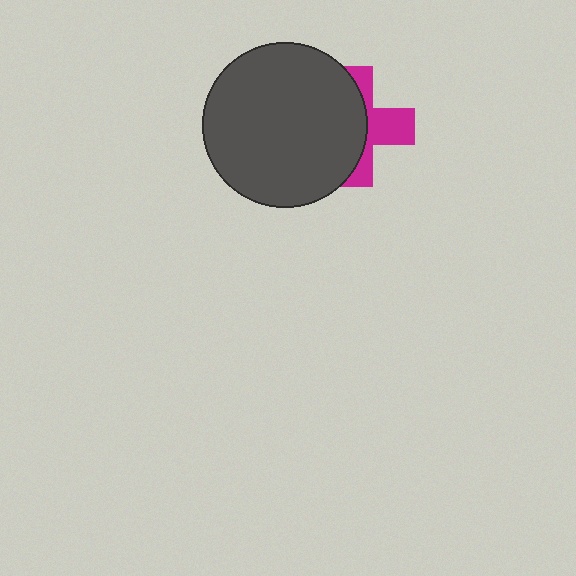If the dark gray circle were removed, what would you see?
You would see the complete magenta cross.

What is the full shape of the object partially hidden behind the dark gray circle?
The partially hidden object is a magenta cross.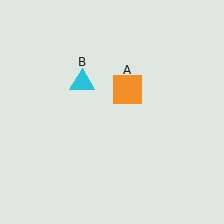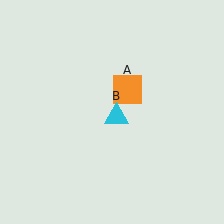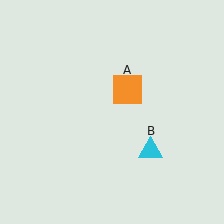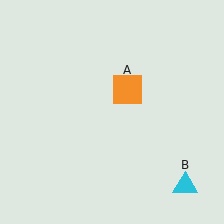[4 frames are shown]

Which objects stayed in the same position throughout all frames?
Orange square (object A) remained stationary.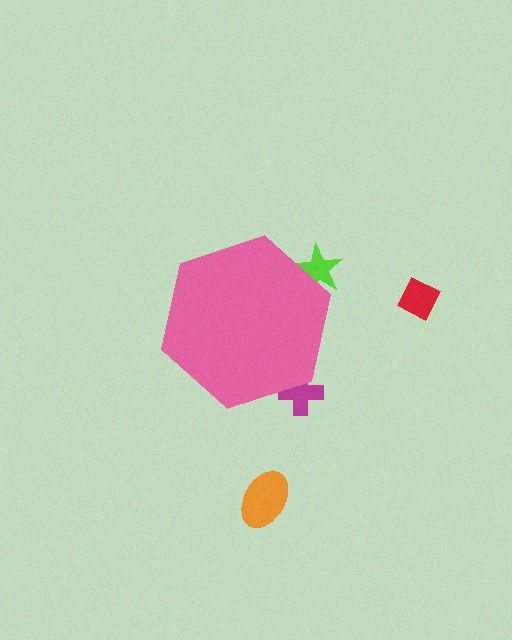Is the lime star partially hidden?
Yes, the lime star is partially hidden behind the pink hexagon.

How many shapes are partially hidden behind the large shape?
2 shapes are partially hidden.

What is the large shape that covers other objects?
A pink hexagon.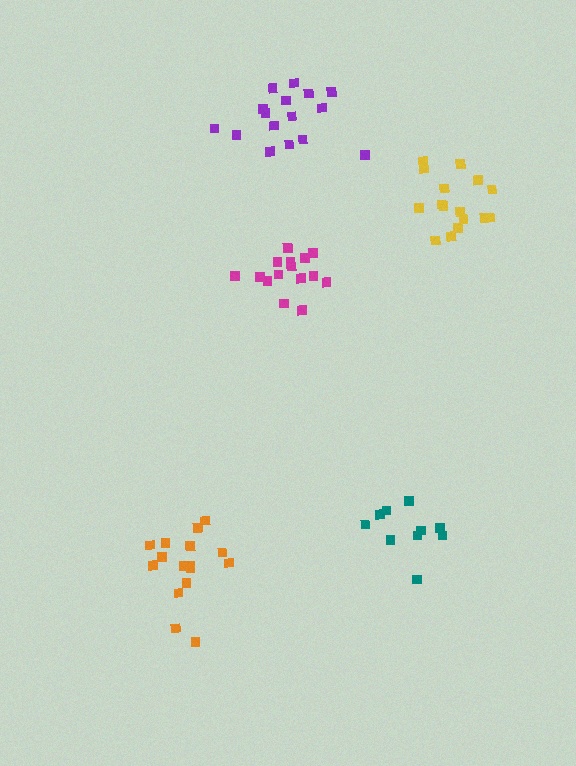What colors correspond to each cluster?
The clusters are colored: orange, teal, magenta, yellow, purple.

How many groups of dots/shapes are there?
There are 5 groups.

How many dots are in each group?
Group 1: 16 dots, Group 2: 10 dots, Group 3: 15 dots, Group 4: 16 dots, Group 5: 16 dots (73 total).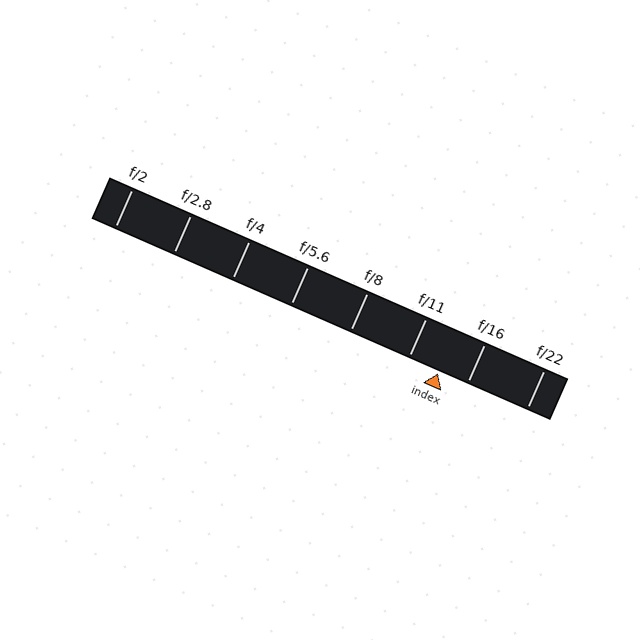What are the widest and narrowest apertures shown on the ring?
The widest aperture shown is f/2 and the narrowest is f/22.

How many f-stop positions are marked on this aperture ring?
There are 8 f-stop positions marked.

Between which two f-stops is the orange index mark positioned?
The index mark is between f/11 and f/16.